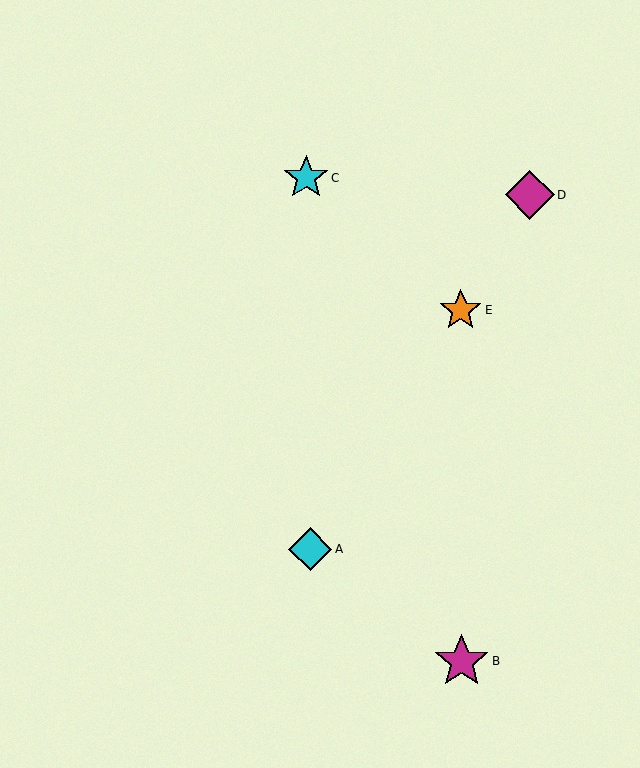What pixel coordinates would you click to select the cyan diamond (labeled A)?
Click at (310, 549) to select the cyan diamond A.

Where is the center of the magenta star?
The center of the magenta star is at (462, 661).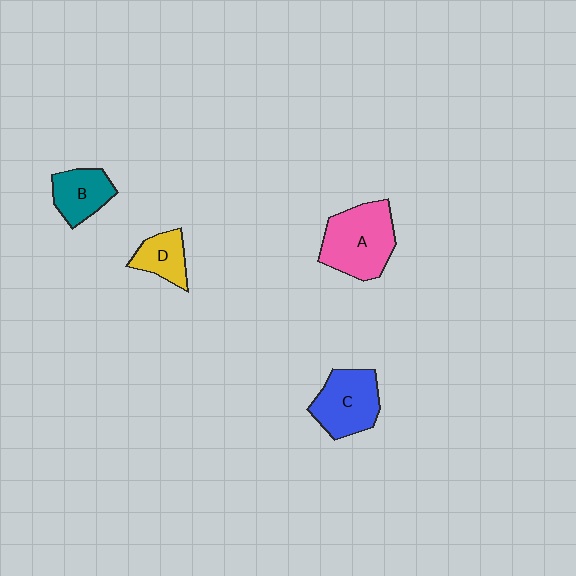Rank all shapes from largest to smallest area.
From largest to smallest: A (pink), C (blue), B (teal), D (yellow).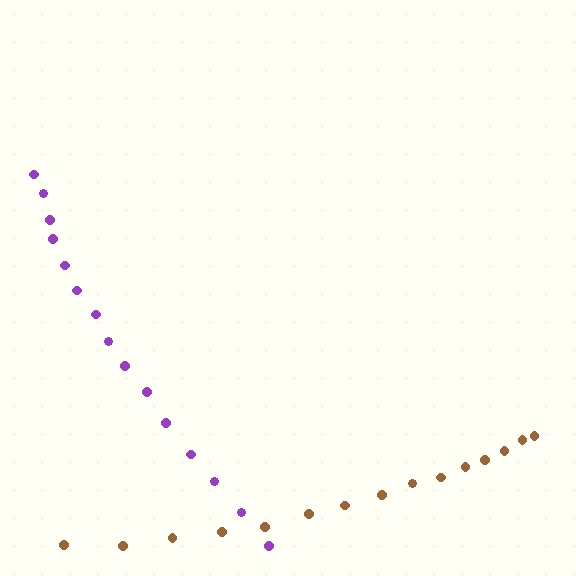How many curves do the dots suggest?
There are 2 distinct paths.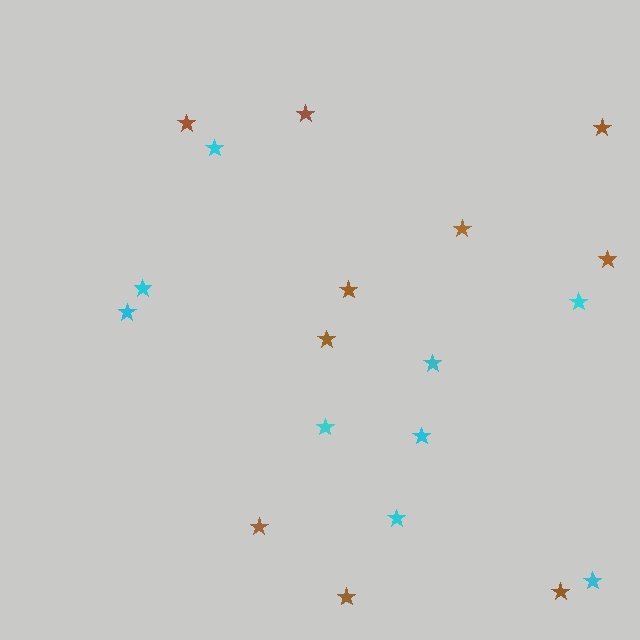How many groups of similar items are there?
There are 2 groups: one group of cyan stars (9) and one group of brown stars (10).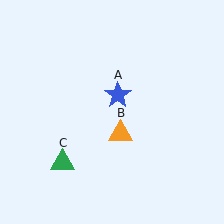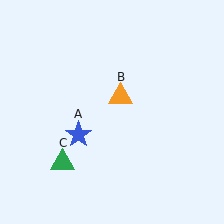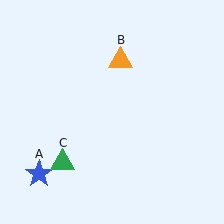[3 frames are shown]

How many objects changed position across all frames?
2 objects changed position: blue star (object A), orange triangle (object B).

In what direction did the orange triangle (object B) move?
The orange triangle (object B) moved up.